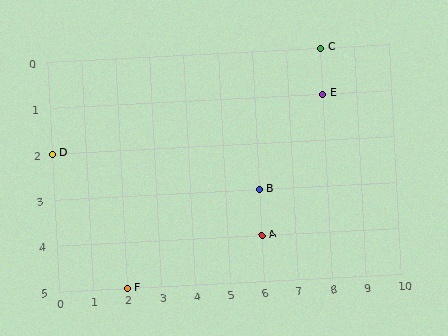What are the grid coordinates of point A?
Point A is at grid coordinates (6, 4).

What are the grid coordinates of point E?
Point E is at grid coordinates (8, 1).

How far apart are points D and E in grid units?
Points D and E are 8 columns and 1 row apart (about 8.1 grid units diagonally).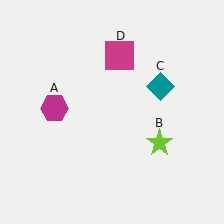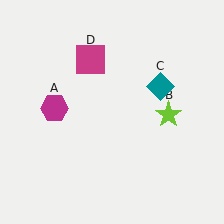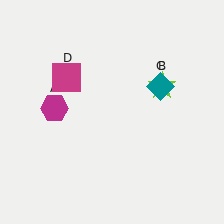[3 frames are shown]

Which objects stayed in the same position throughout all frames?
Magenta hexagon (object A) and teal diamond (object C) remained stationary.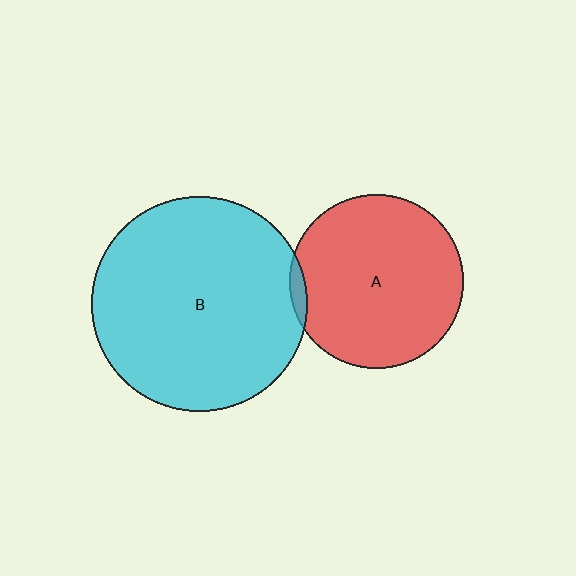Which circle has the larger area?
Circle B (cyan).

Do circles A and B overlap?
Yes.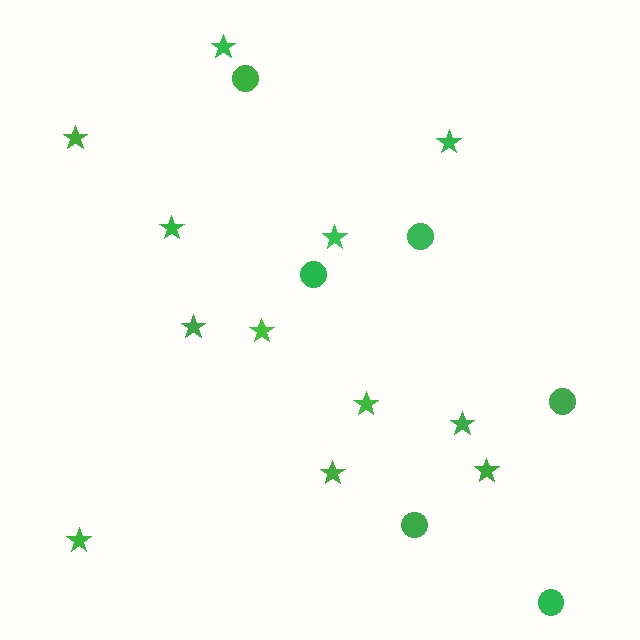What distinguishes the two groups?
There are 2 groups: one group of stars (12) and one group of circles (6).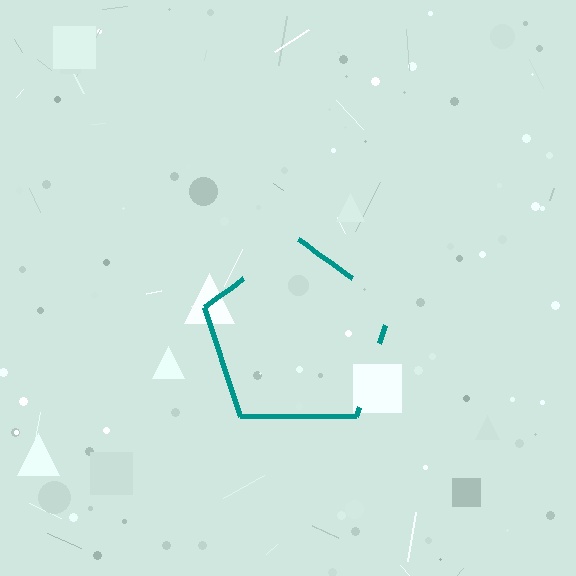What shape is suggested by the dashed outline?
The dashed outline suggests a pentagon.